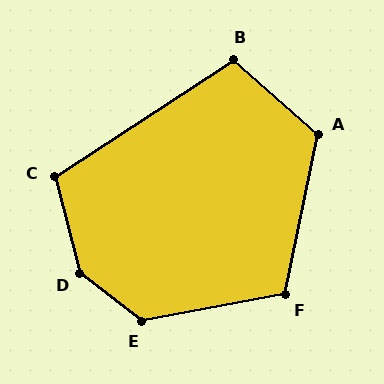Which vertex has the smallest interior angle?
B, at approximately 106 degrees.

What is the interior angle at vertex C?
Approximately 108 degrees (obtuse).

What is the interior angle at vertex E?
Approximately 132 degrees (obtuse).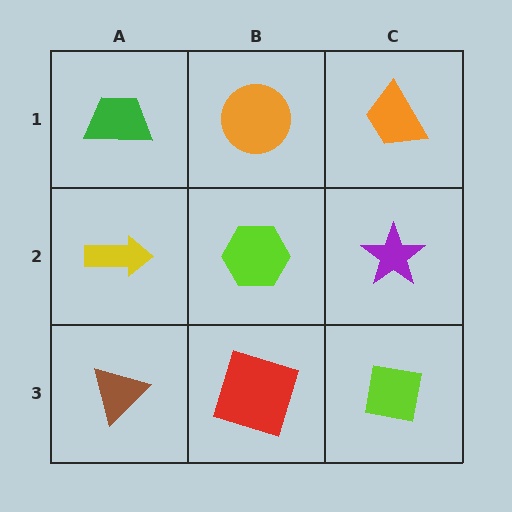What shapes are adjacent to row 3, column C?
A purple star (row 2, column C), a red square (row 3, column B).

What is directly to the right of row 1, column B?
An orange trapezoid.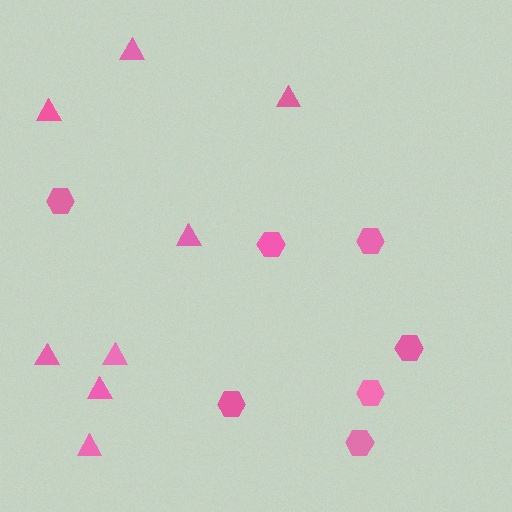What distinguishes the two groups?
There are 2 groups: one group of hexagons (7) and one group of triangles (8).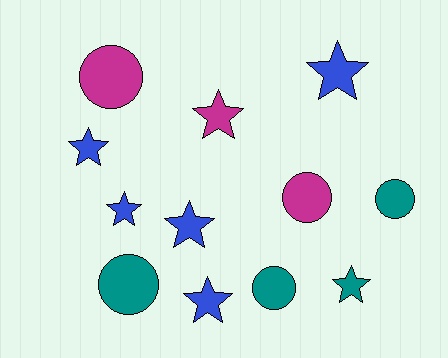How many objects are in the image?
There are 12 objects.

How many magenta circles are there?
There are 2 magenta circles.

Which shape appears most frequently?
Star, with 7 objects.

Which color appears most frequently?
Blue, with 5 objects.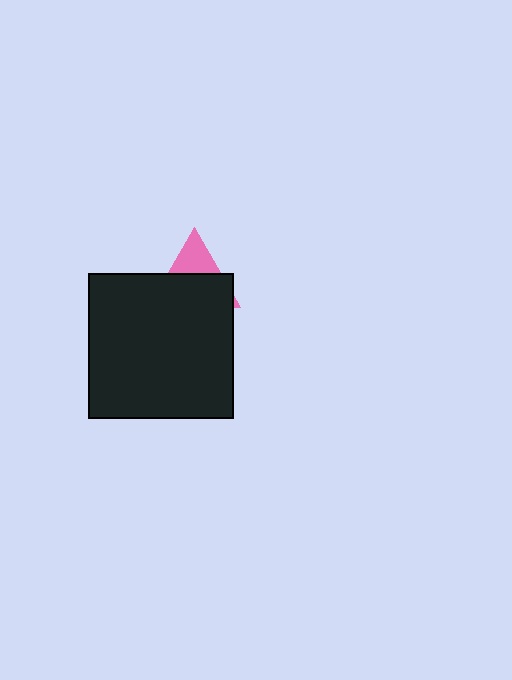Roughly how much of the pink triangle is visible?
A small part of it is visible (roughly 35%).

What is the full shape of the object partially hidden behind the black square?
The partially hidden object is a pink triangle.